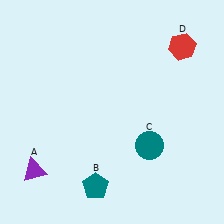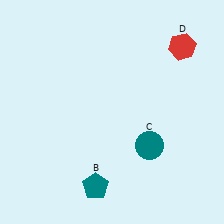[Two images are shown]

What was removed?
The purple triangle (A) was removed in Image 2.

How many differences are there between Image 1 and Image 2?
There is 1 difference between the two images.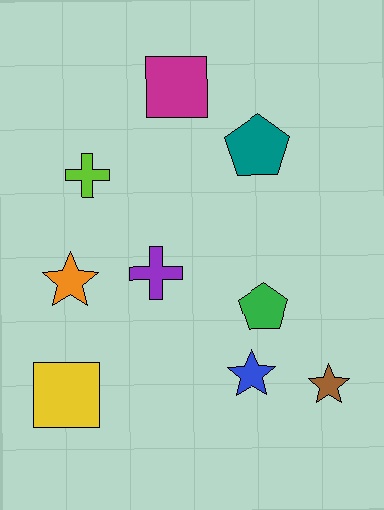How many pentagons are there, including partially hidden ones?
There are 2 pentagons.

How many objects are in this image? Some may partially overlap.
There are 9 objects.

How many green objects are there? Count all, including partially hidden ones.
There is 1 green object.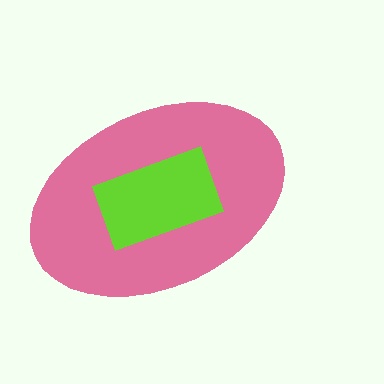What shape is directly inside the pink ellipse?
The lime rectangle.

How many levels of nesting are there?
2.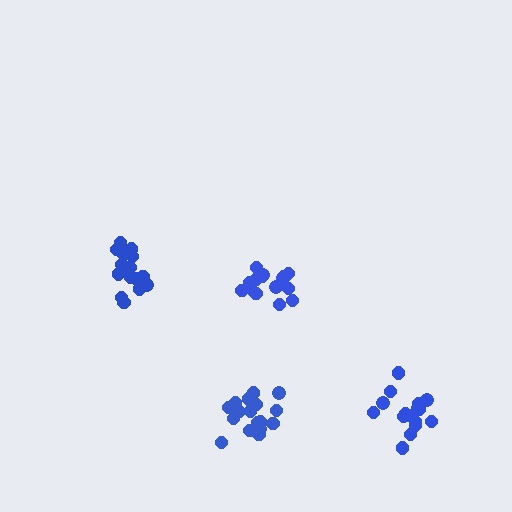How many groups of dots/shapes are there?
There are 4 groups.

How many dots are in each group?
Group 1: 16 dots, Group 2: 16 dots, Group 3: 18 dots, Group 4: 17 dots (67 total).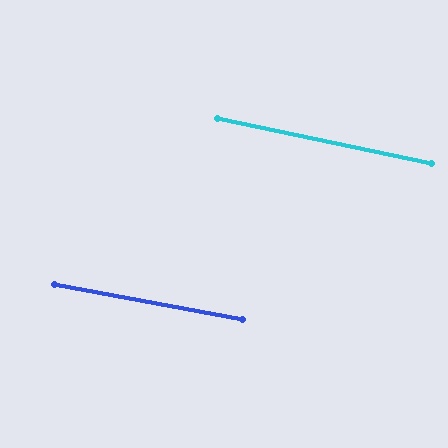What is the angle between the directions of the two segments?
Approximately 2 degrees.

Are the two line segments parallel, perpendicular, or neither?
Parallel — their directions differ by only 1.5°.